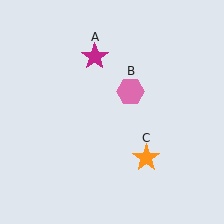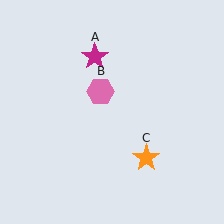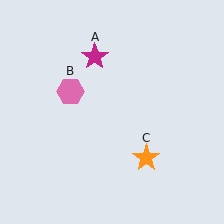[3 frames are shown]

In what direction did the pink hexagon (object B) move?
The pink hexagon (object B) moved left.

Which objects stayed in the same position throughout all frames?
Magenta star (object A) and orange star (object C) remained stationary.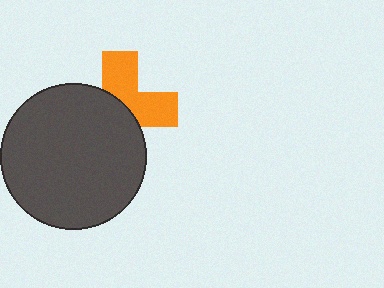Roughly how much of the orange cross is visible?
About half of it is visible (roughly 45%).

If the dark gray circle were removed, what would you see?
You would see the complete orange cross.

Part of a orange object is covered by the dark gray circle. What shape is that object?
It is a cross.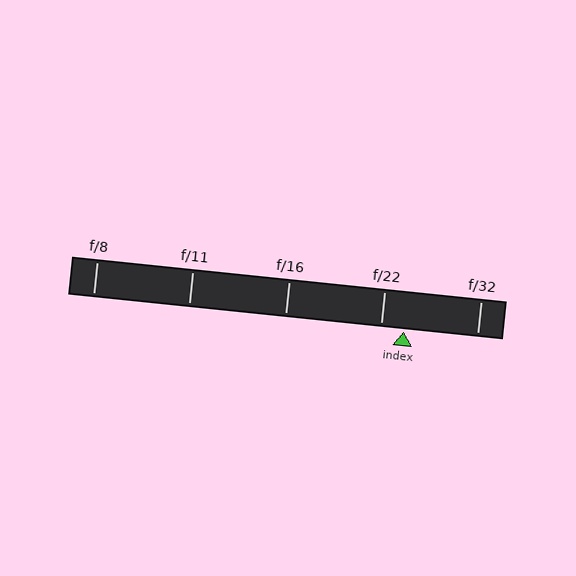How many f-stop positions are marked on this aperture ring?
There are 5 f-stop positions marked.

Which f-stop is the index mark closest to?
The index mark is closest to f/22.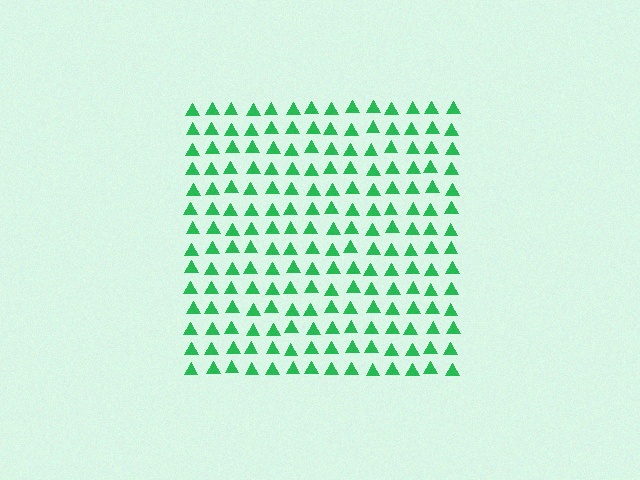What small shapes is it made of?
It is made of small triangles.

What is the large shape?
The large shape is a square.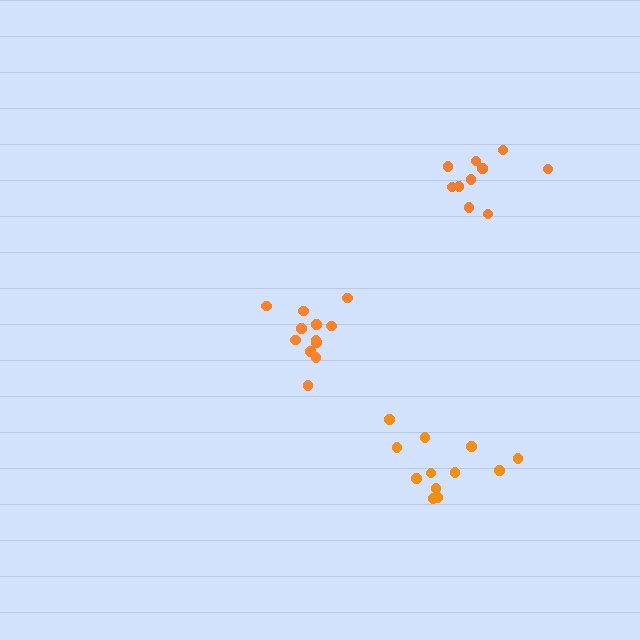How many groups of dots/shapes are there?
There are 3 groups.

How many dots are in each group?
Group 1: 12 dots, Group 2: 12 dots, Group 3: 10 dots (34 total).